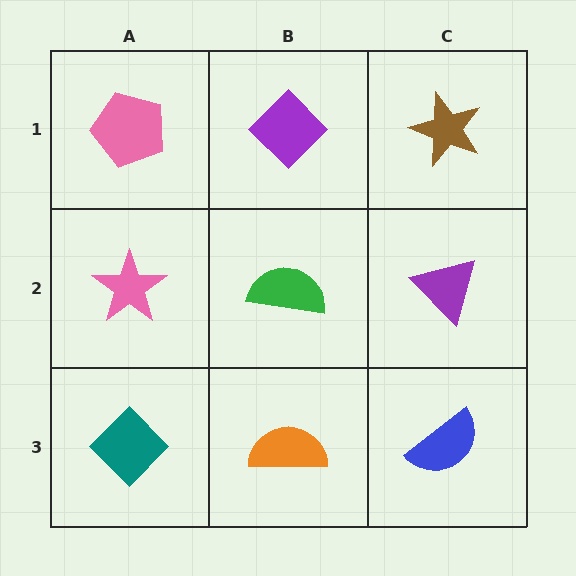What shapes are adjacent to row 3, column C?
A purple triangle (row 2, column C), an orange semicircle (row 3, column B).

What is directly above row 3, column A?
A pink star.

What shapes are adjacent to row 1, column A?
A pink star (row 2, column A), a purple diamond (row 1, column B).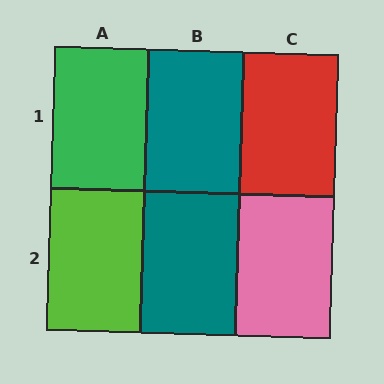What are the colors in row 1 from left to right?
Green, teal, red.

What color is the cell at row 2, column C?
Pink.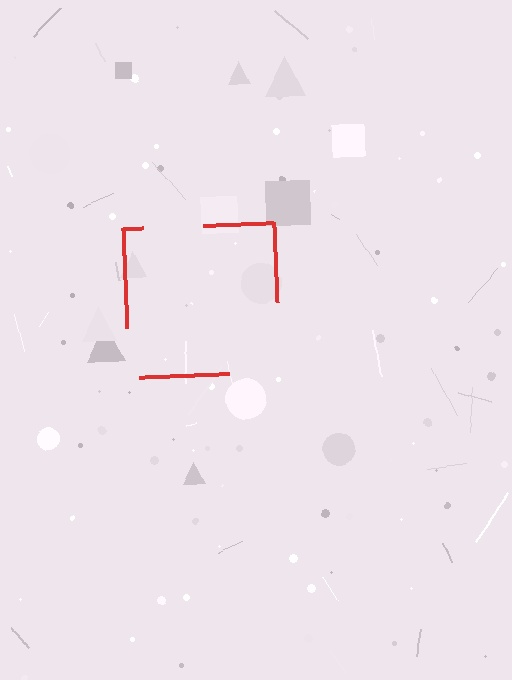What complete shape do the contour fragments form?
The contour fragments form a square.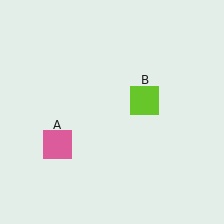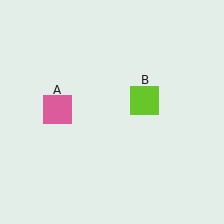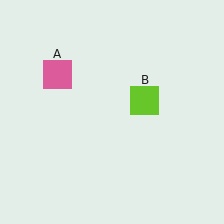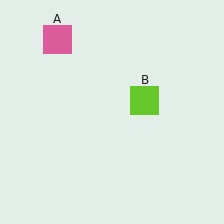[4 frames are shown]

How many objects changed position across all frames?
1 object changed position: pink square (object A).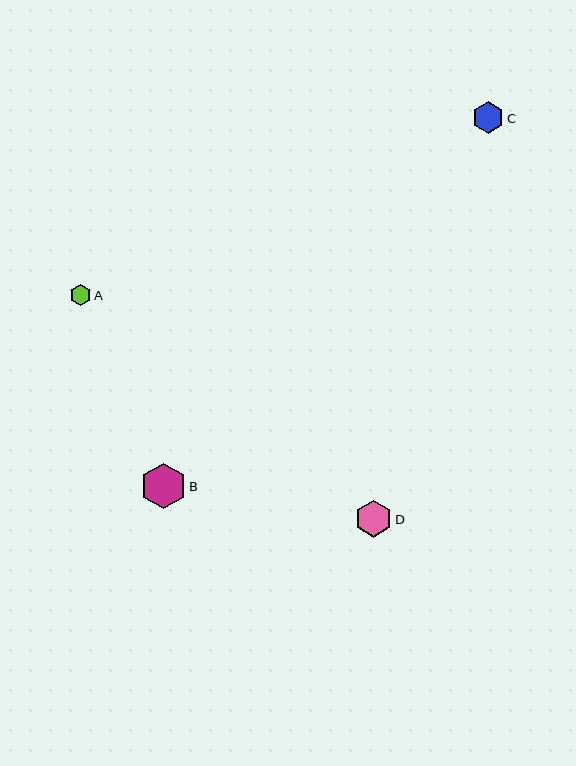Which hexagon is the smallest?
Hexagon A is the smallest with a size of approximately 21 pixels.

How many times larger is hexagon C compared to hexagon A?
Hexagon C is approximately 1.5 times the size of hexagon A.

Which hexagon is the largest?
Hexagon B is the largest with a size of approximately 46 pixels.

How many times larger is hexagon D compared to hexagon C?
Hexagon D is approximately 1.2 times the size of hexagon C.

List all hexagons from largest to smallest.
From largest to smallest: B, D, C, A.